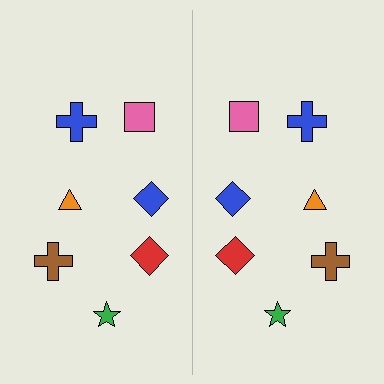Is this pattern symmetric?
Yes, this pattern has bilateral (reflection) symmetry.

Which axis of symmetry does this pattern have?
The pattern has a vertical axis of symmetry running through the center of the image.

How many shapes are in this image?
There are 14 shapes in this image.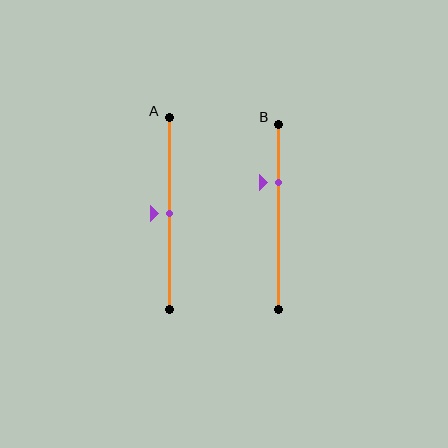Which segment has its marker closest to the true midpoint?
Segment A has its marker closest to the true midpoint.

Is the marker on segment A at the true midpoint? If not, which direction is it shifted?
Yes, the marker on segment A is at the true midpoint.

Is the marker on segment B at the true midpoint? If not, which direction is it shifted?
No, the marker on segment B is shifted upward by about 19% of the segment length.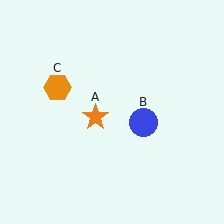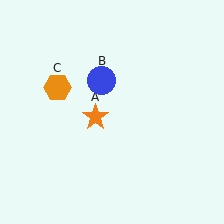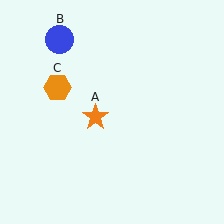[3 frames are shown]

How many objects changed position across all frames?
1 object changed position: blue circle (object B).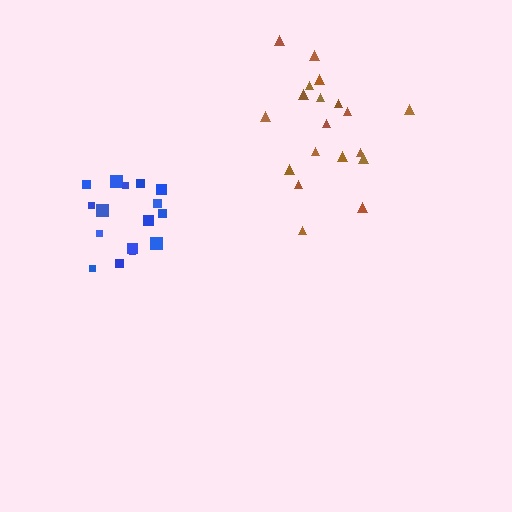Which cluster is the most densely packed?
Blue.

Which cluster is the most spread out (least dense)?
Brown.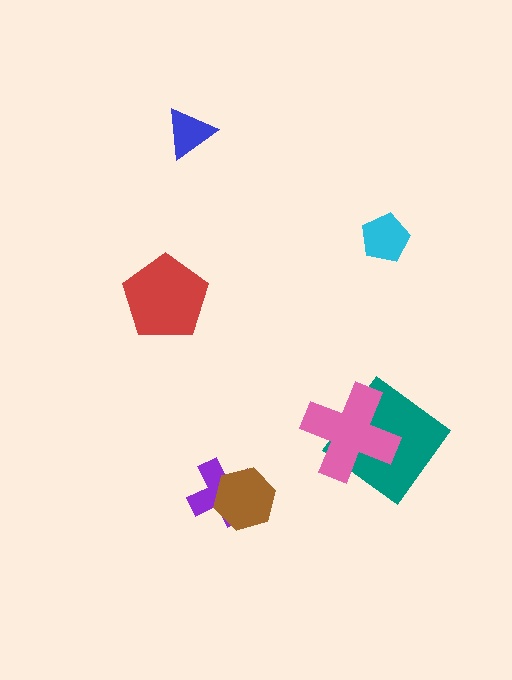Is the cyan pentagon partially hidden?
No, no other shape covers it.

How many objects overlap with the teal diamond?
1 object overlaps with the teal diamond.